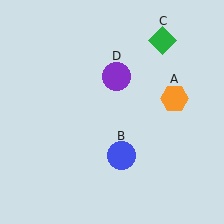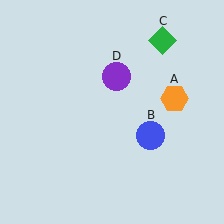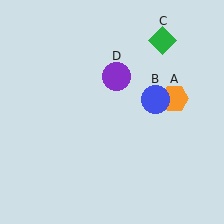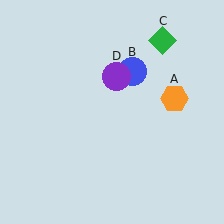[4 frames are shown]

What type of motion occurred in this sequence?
The blue circle (object B) rotated counterclockwise around the center of the scene.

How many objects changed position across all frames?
1 object changed position: blue circle (object B).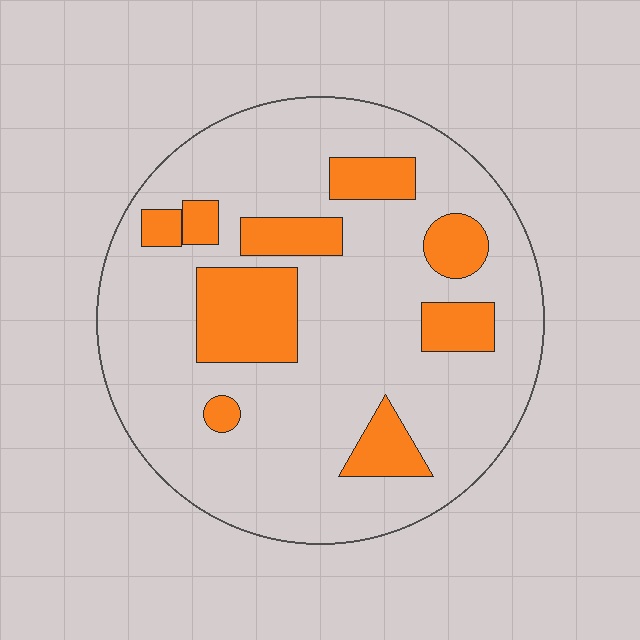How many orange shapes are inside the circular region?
9.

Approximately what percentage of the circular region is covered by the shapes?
Approximately 20%.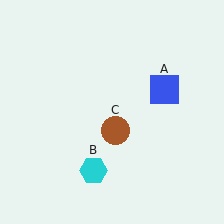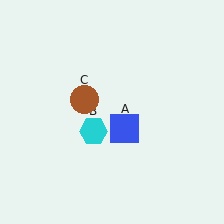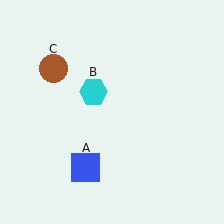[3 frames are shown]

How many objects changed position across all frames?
3 objects changed position: blue square (object A), cyan hexagon (object B), brown circle (object C).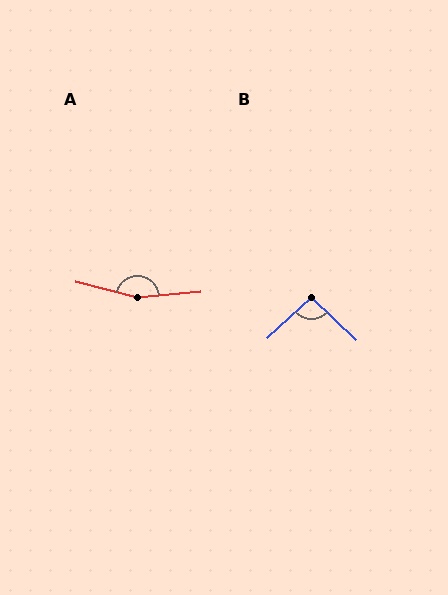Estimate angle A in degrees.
Approximately 160 degrees.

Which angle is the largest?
A, at approximately 160 degrees.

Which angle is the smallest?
B, at approximately 94 degrees.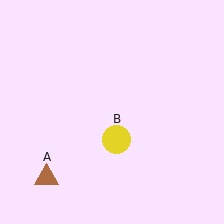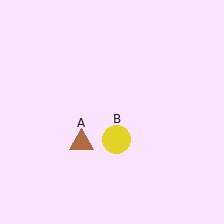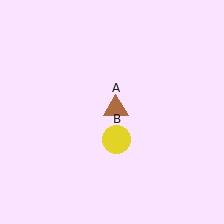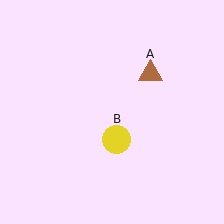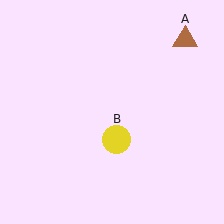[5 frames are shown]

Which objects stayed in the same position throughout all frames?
Yellow circle (object B) remained stationary.